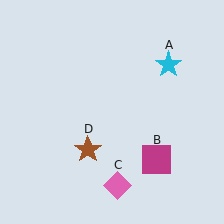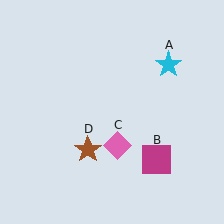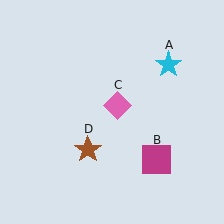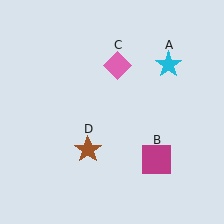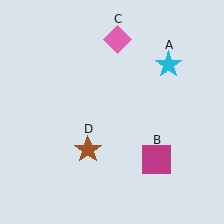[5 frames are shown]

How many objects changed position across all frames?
1 object changed position: pink diamond (object C).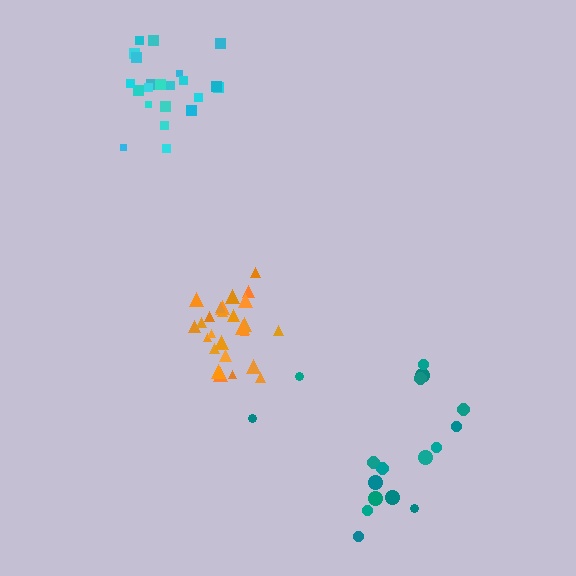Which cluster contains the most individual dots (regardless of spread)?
Orange (26).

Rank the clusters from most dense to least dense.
orange, cyan, teal.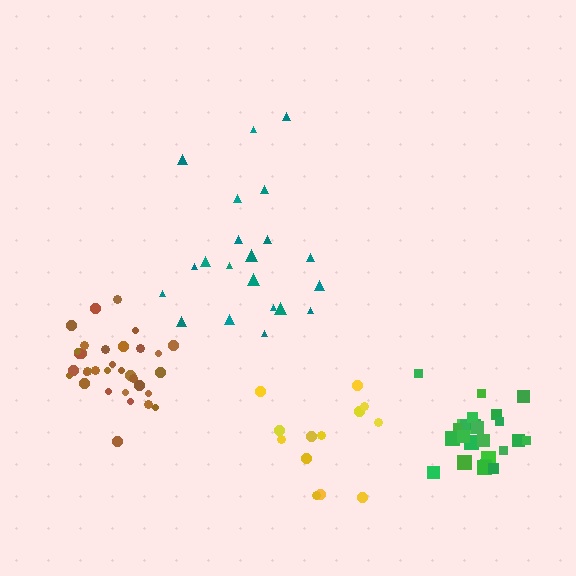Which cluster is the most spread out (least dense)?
Teal.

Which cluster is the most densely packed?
Green.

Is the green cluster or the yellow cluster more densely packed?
Green.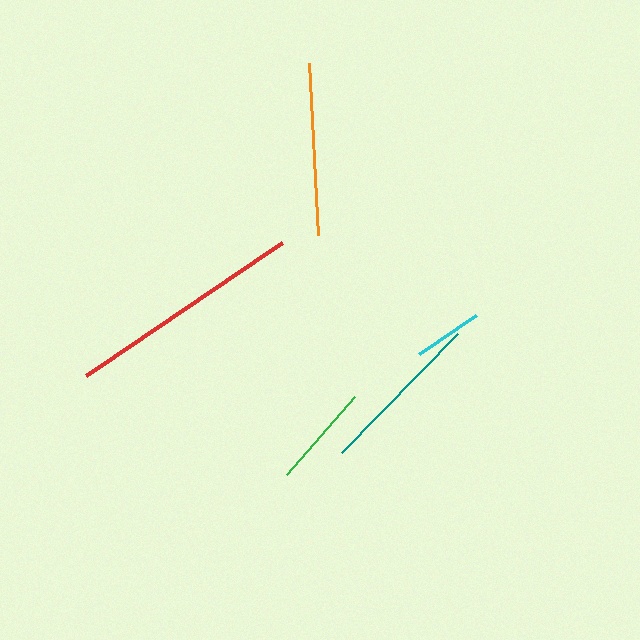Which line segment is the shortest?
The cyan line is the shortest at approximately 69 pixels.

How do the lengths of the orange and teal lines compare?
The orange and teal lines are approximately the same length.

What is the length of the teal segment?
The teal segment is approximately 166 pixels long.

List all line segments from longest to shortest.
From longest to shortest: red, orange, teal, green, cyan.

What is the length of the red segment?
The red segment is approximately 237 pixels long.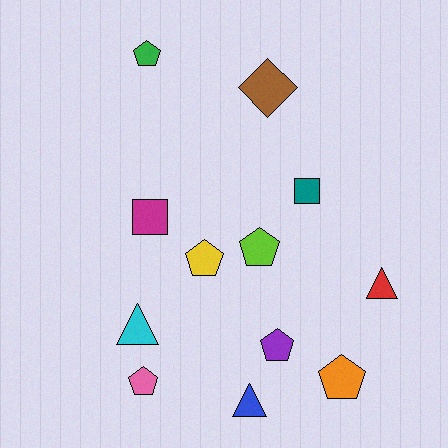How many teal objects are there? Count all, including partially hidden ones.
There is 1 teal object.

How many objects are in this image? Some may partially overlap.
There are 12 objects.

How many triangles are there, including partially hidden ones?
There are 3 triangles.